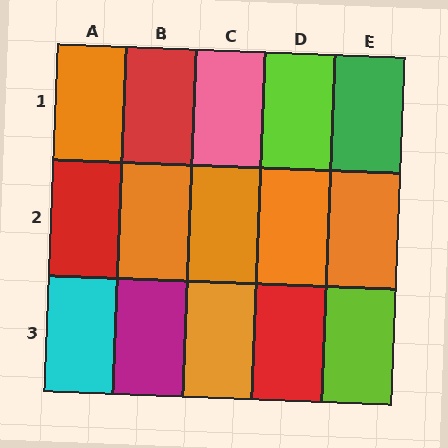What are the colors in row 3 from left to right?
Cyan, magenta, orange, red, lime.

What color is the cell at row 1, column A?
Orange.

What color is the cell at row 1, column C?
Pink.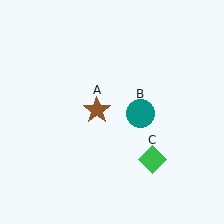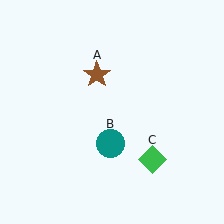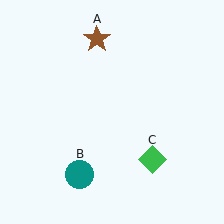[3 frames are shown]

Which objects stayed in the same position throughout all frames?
Green diamond (object C) remained stationary.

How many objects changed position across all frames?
2 objects changed position: brown star (object A), teal circle (object B).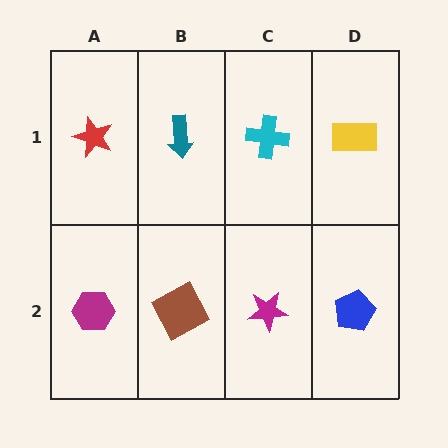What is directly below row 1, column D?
A blue pentagon.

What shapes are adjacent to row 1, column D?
A blue pentagon (row 2, column D), a cyan cross (row 1, column C).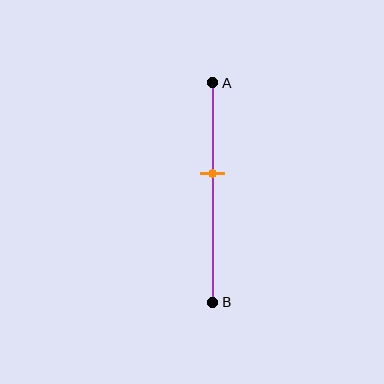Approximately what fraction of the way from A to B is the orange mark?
The orange mark is approximately 40% of the way from A to B.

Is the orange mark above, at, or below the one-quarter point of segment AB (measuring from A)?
The orange mark is below the one-quarter point of segment AB.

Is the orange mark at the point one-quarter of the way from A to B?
No, the mark is at about 40% from A, not at the 25% one-quarter point.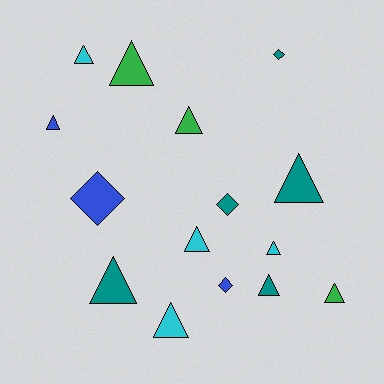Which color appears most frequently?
Teal, with 5 objects.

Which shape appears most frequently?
Triangle, with 11 objects.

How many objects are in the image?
There are 15 objects.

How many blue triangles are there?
There is 1 blue triangle.